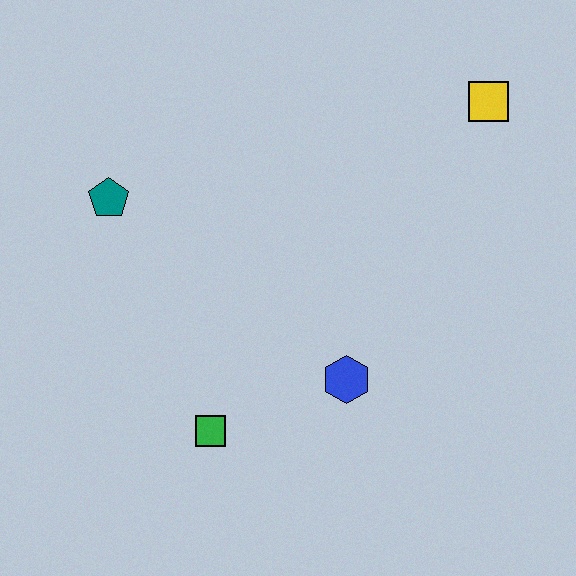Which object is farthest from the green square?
The yellow square is farthest from the green square.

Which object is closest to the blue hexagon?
The green square is closest to the blue hexagon.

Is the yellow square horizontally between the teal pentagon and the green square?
No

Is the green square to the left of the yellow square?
Yes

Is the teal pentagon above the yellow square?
No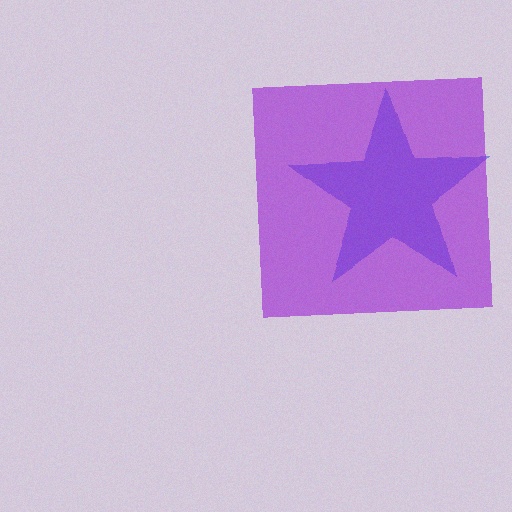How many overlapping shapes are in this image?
There are 2 overlapping shapes in the image.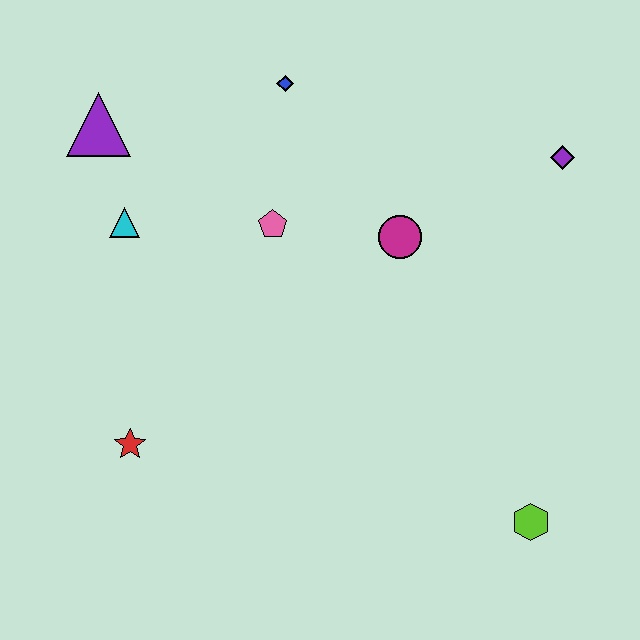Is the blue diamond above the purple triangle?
Yes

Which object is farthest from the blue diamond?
The lime hexagon is farthest from the blue diamond.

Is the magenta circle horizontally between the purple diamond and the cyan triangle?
Yes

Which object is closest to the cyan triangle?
The purple triangle is closest to the cyan triangle.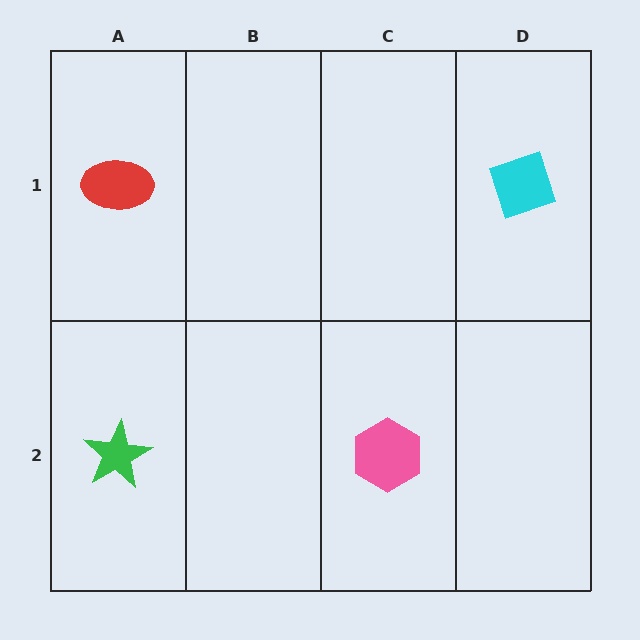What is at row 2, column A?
A green star.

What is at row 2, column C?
A pink hexagon.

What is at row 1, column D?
A cyan diamond.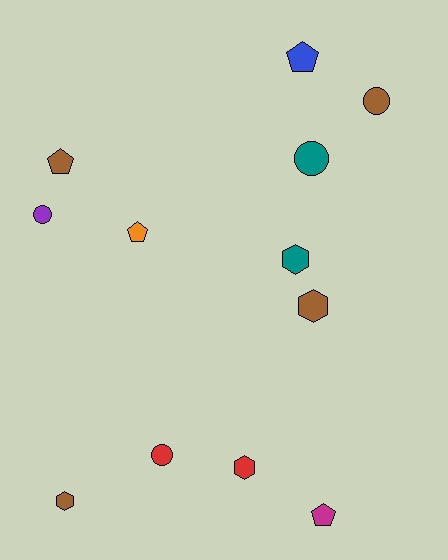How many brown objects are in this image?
There are 4 brown objects.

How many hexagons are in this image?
There are 4 hexagons.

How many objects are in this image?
There are 12 objects.